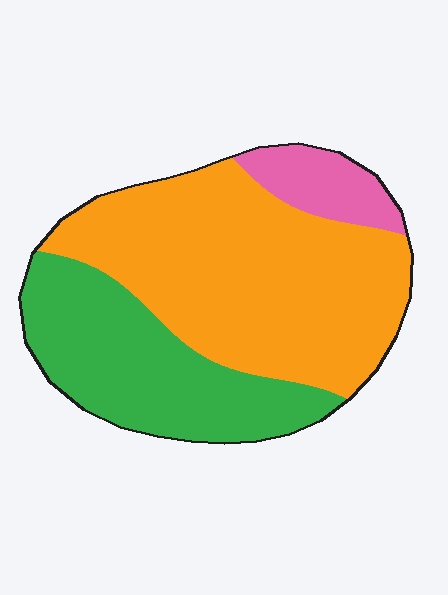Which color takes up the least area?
Pink, at roughly 10%.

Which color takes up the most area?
Orange, at roughly 55%.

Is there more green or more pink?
Green.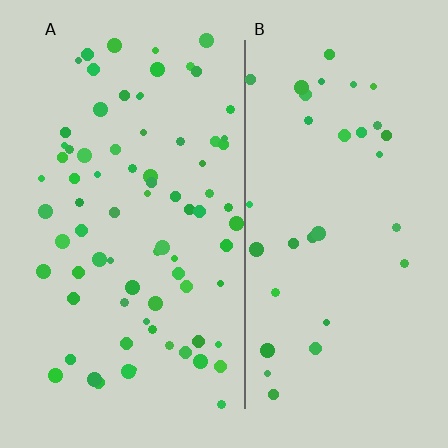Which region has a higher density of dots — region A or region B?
A (the left).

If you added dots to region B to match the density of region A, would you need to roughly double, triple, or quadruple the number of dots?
Approximately double.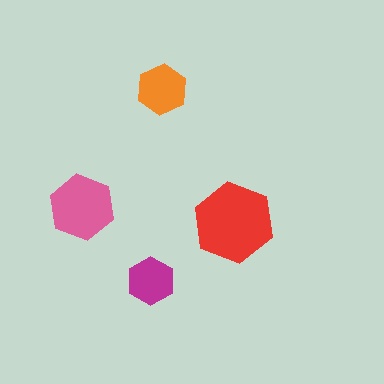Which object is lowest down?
The magenta hexagon is bottommost.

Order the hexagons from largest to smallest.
the red one, the pink one, the orange one, the magenta one.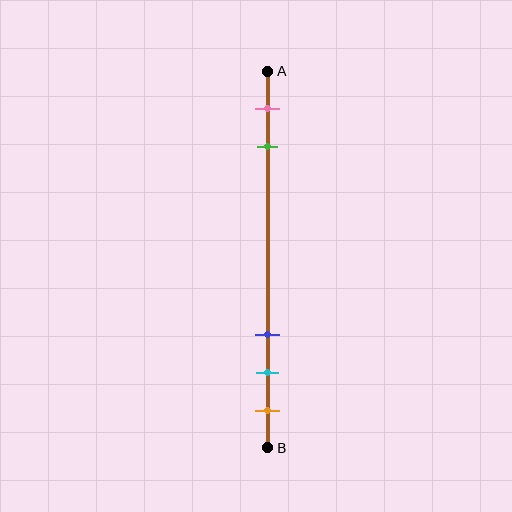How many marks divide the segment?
There are 5 marks dividing the segment.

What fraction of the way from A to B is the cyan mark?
The cyan mark is approximately 80% (0.8) of the way from A to B.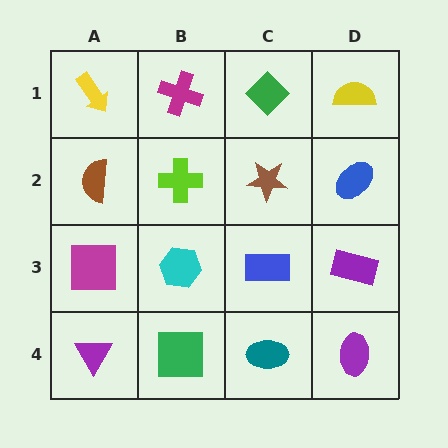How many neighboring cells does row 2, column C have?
4.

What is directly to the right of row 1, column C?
A yellow semicircle.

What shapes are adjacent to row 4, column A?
A magenta square (row 3, column A), a green square (row 4, column B).